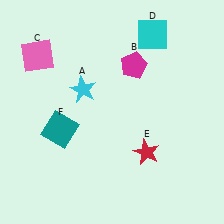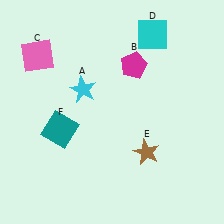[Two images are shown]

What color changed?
The star (E) changed from red in Image 1 to brown in Image 2.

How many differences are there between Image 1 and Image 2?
There is 1 difference between the two images.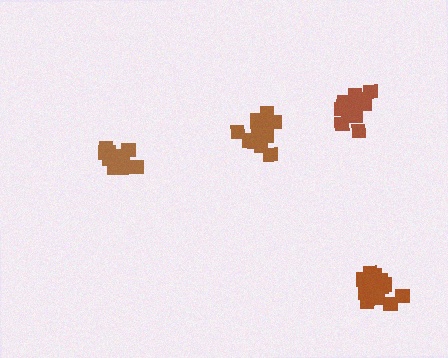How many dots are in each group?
Group 1: 18 dots, Group 2: 12 dots, Group 3: 16 dots, Group 4: 16 dots (62 total).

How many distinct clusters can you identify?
There are 4 distinct clusters.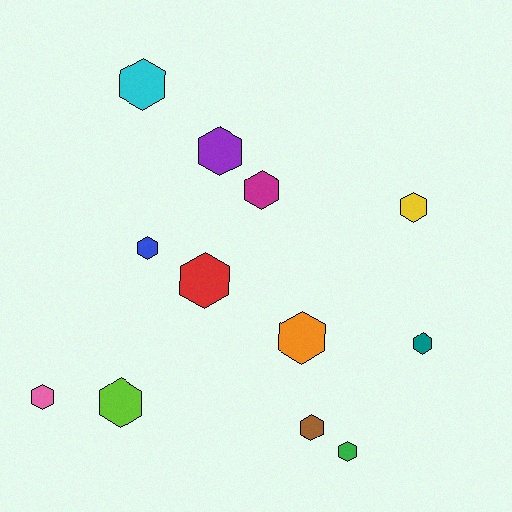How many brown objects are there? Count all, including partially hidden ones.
There is 1 brown object.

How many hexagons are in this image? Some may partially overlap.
There are 12 hexagons.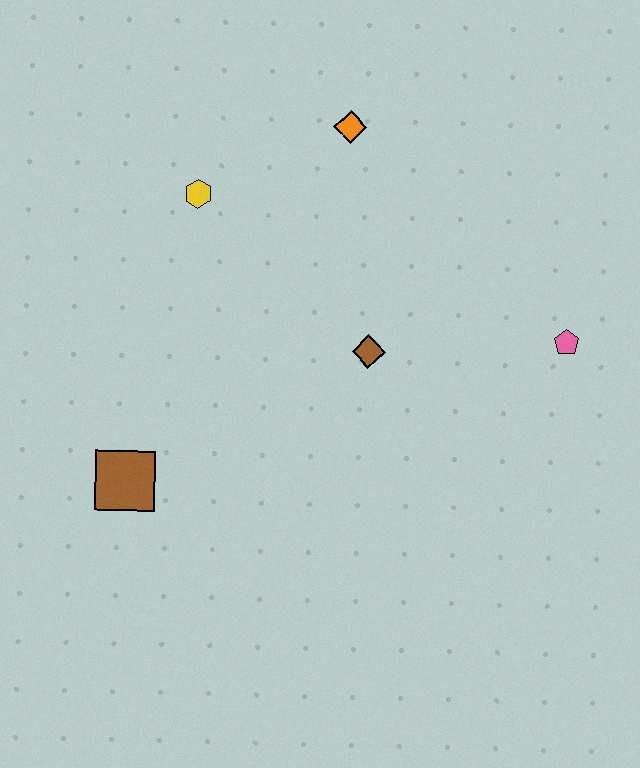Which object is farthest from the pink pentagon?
The brown square is farthest from the pink pentagon.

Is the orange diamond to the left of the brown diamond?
Yes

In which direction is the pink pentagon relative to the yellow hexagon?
The pink pentagon is to the right of the yellow hexagon.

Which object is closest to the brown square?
The brown diamond is closest to the brown square.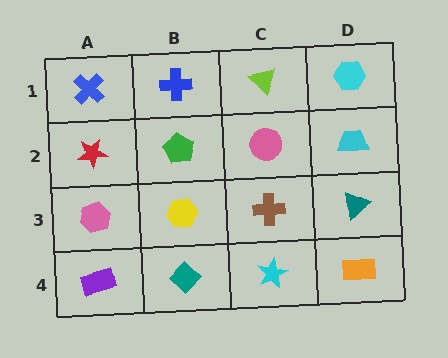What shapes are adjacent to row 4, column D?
A teal triangle (row 3, column D), a cyan star (row 4, column C).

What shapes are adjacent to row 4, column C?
A brown cross (row 3, column C), a teal diamond (row 4, column B), an orange rectangle (row 4, column D).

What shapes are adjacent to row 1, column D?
A cyan trapezoid (row 2, column D), a lime triangle (row 1, column C).